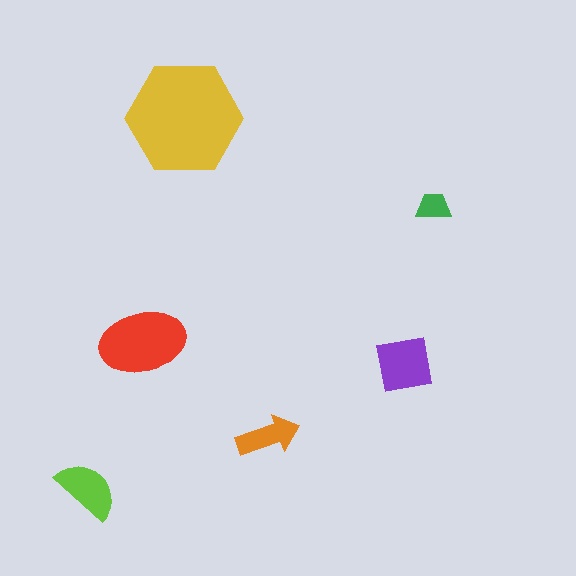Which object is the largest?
The yellow hexagon.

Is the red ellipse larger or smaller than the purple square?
Larger.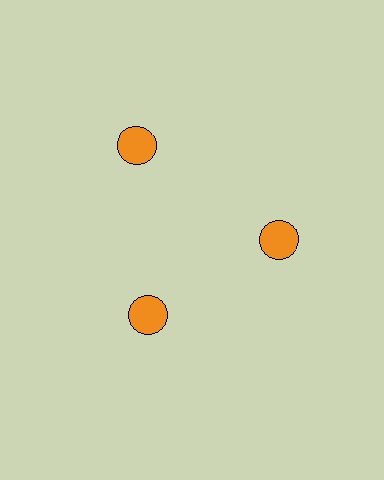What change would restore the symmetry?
The symmetry would be restored by moving it inward, back onto the ring so that all 3 circles sit at equal angles and equal distance from the center.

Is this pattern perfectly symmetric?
No. The 3 orange circles are arranged in a ring, but one element near the 11 o'clock position is pushed outward from the center, breaking the 3-fold rotational symmetry.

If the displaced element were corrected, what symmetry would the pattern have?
It would have 3-fold rotational symmetry — the pattern would map onto itself every 120 degrees.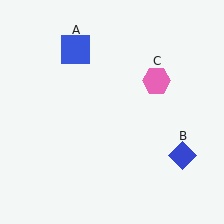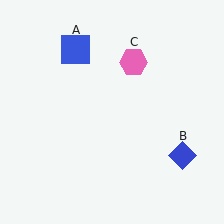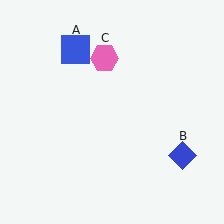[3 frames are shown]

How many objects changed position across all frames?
1 object changed position: pink hexagon (object C).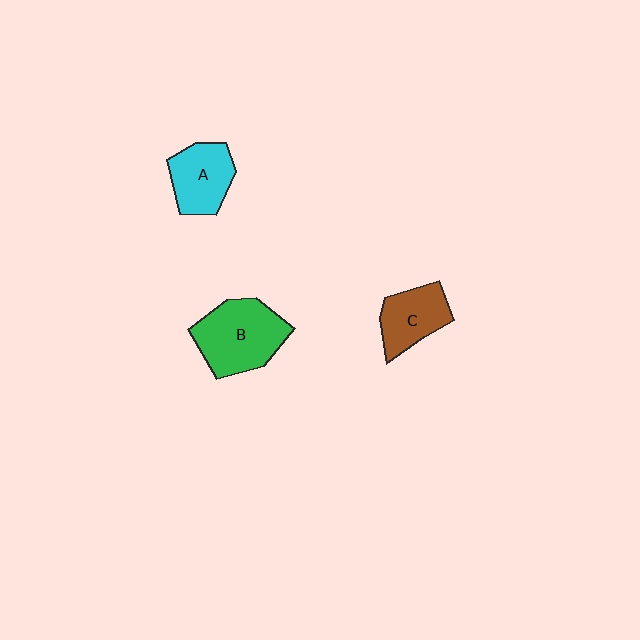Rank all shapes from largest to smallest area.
From largest to smallest: B (green), A (cyan), C (brown).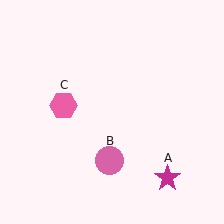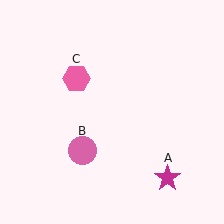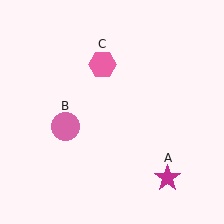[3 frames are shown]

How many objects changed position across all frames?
2 objects changed position: pink circle (object B), pink hexagon (object C).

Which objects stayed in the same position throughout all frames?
Magenta star (object A) remained stationary.